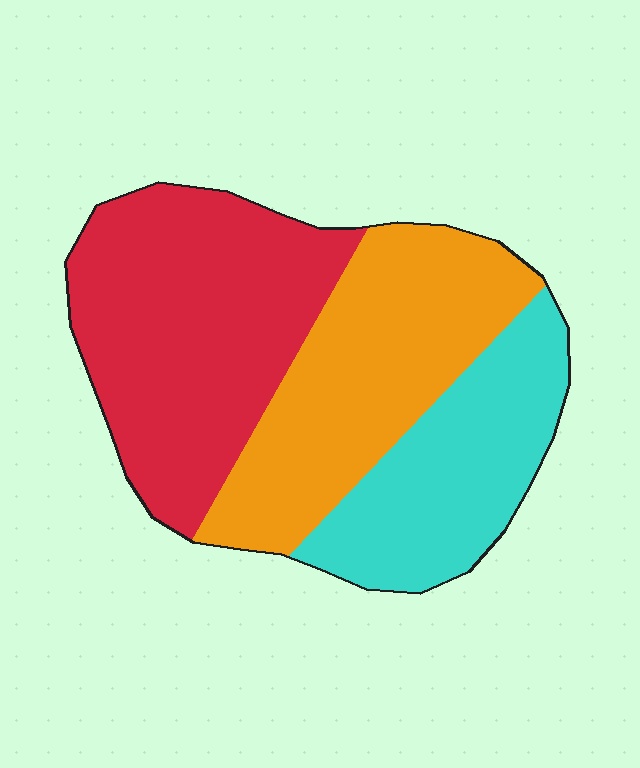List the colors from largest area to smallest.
From largest to smallest: red, orange, cyan.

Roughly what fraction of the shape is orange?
Orange takes up between a third and a half of the shape.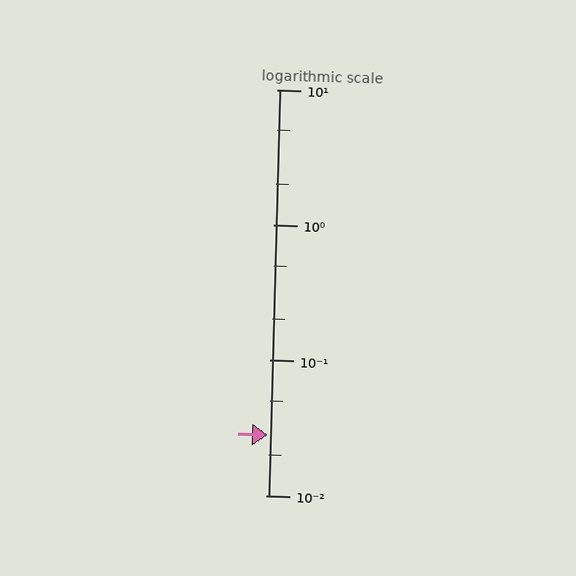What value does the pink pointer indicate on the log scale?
The pointer indicates approximately 0.028.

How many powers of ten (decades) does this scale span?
The scale spans 3 decades, from 0.01 to 10.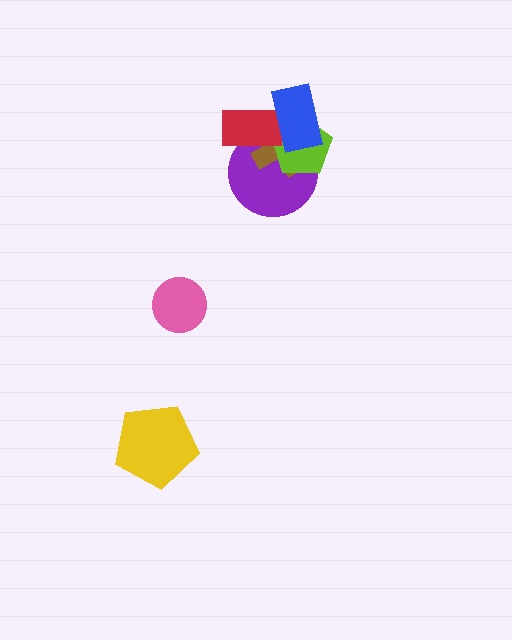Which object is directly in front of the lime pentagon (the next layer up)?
The red rectangle is directly in front of the lime pentagon.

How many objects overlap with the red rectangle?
4 objects overlap with the red rectangle.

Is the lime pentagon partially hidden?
Yes, it is partially covered by another shape.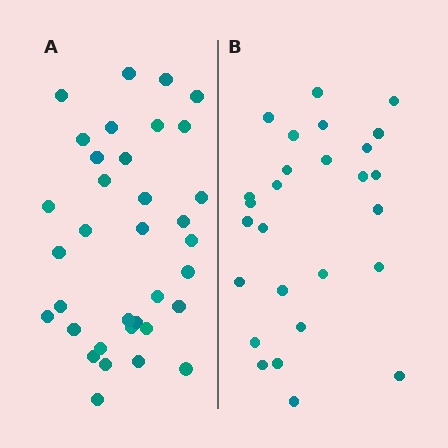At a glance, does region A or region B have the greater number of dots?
Region A (the left region) has more dots.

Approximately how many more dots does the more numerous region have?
Region A has roughly 8 or so more dots than region B.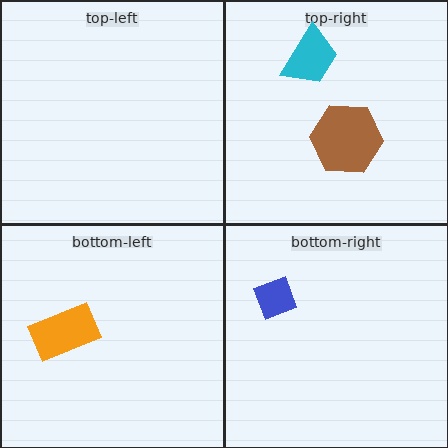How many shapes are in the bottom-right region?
1.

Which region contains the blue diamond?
The bottom-right region.